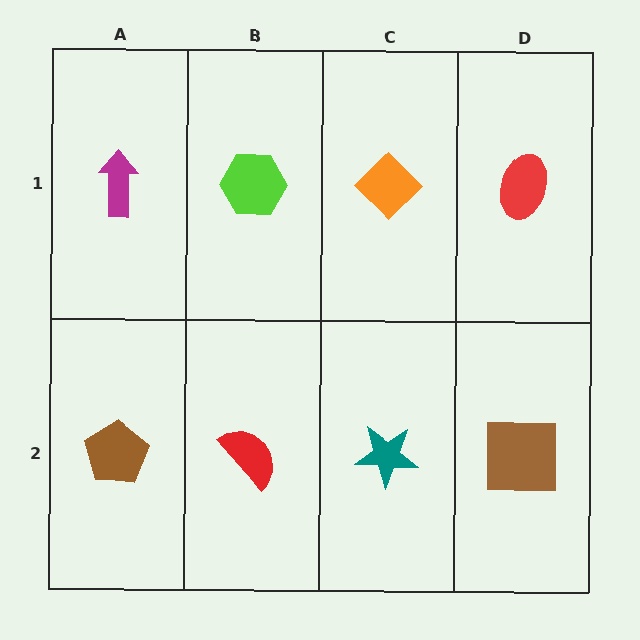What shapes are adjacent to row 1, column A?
A brown pentagon (row 2, column A), a lime hexagon (row 1, column B).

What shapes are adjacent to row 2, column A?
A magenta arrow (row 1, column A), a red semicircle (row 2, column B).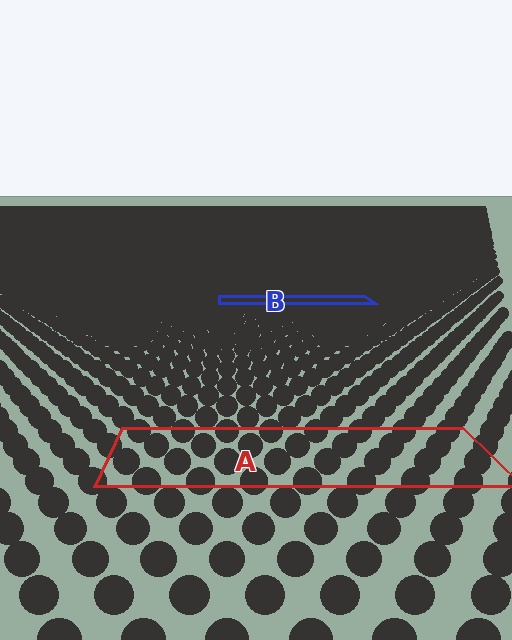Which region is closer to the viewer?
Region A is closer. The texture elements there are larger and more spread out.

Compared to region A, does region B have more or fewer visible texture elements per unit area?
Region B has more texture elements per unit area — they are packed more densely because it is farther away.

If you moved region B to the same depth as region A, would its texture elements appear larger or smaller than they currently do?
They would appear larger. At a closer depth, the same texture elements are projected at a bigger on-screen size.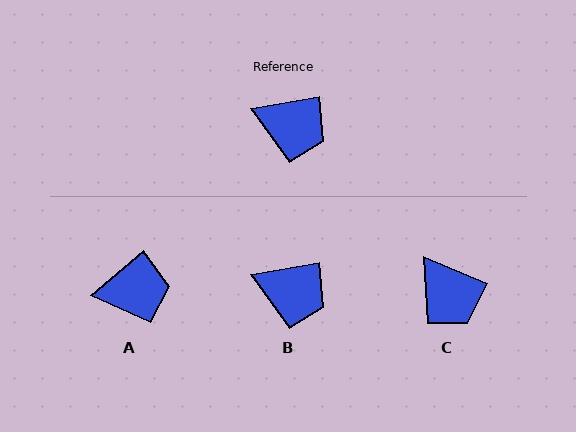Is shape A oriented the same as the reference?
No, it is off by about 30 degrees.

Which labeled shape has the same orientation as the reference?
B.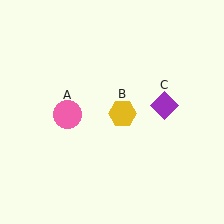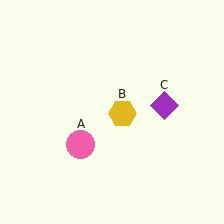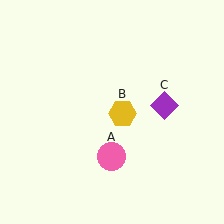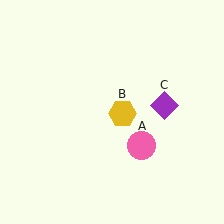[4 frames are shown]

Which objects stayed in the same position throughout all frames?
Yellow hexagon (object B) and purple diamond (object C) remained stationary.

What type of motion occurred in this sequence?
The pink circle (object A) rotated counterclockwise around the center of the scene.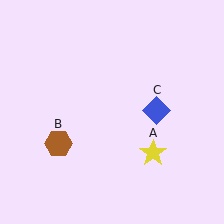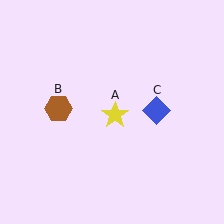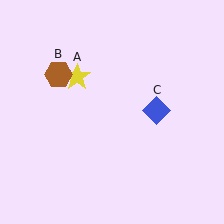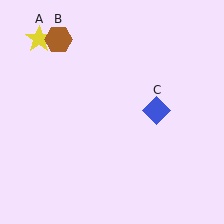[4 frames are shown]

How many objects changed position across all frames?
2 objects changed position: yellow star (object A), brown hexagon (object B).